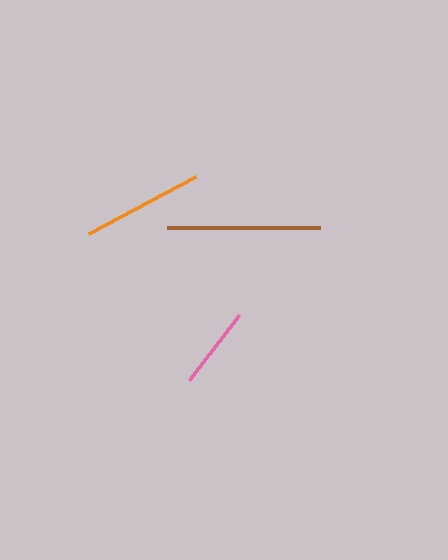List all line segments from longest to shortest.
From longest to shortest: brown, orange, pink.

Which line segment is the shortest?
The pink line is the shortest at approximately 82 pixels.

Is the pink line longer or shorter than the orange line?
The orange line is longer than the pink line.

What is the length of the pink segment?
The pink segment is approximately 82 pixels long.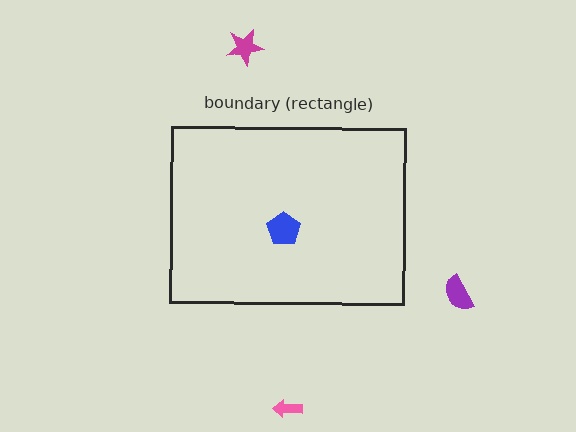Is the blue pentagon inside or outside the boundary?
Inside.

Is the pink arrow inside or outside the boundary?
Outside.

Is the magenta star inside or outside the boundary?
Outside.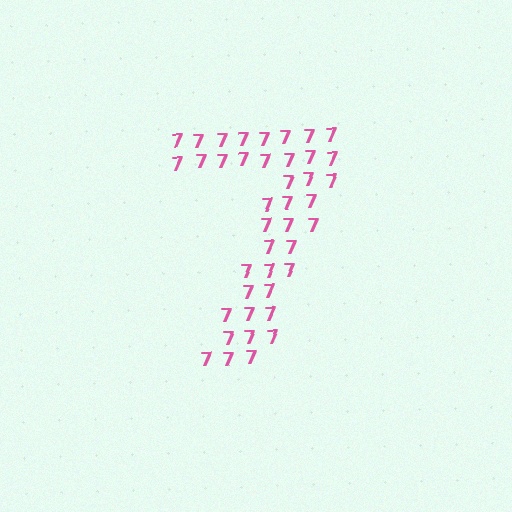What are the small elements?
The small elements are digit 7's.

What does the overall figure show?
The overall figure shows the digit 7.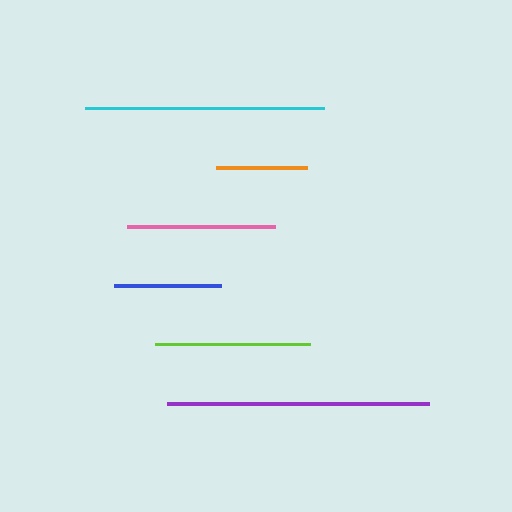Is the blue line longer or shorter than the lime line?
The lime line is longer than the blue line.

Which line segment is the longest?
The purple line is the longest at approximately 262 pixels.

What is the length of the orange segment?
The orange segment is approximately 91 pixels long.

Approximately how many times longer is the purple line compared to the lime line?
The purple line is approximately 1.7 times the length of the lime line.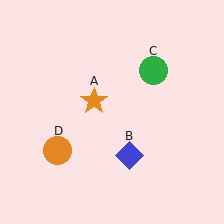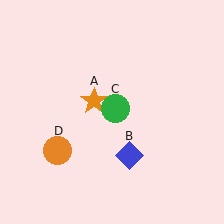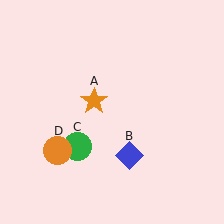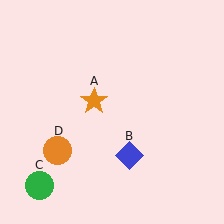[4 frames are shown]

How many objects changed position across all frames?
1 object changed position: green circle (object C).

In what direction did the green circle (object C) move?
The green circle (object C) moved down and to the left.